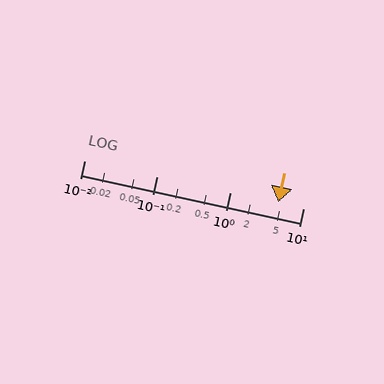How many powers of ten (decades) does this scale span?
The scale spans 3 decades, from 0.01 to 10.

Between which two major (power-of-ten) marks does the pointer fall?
The pointer is between 1 and 10.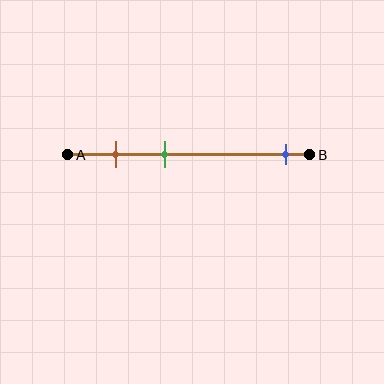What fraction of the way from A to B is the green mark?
The green mark is approximately 40% (0.4) of the way from A to B.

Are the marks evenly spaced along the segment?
No, the marks are not evenly spaced.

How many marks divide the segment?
There are 3 marks dividing the segment.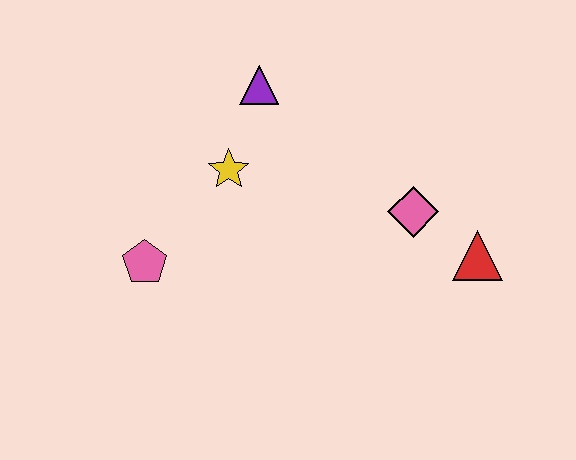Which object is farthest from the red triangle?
The pink pentagon is farthest from the red triangle.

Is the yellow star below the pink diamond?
No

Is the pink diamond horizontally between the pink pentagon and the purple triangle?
No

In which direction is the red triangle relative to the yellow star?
The red triangle is to the right of the yellow star.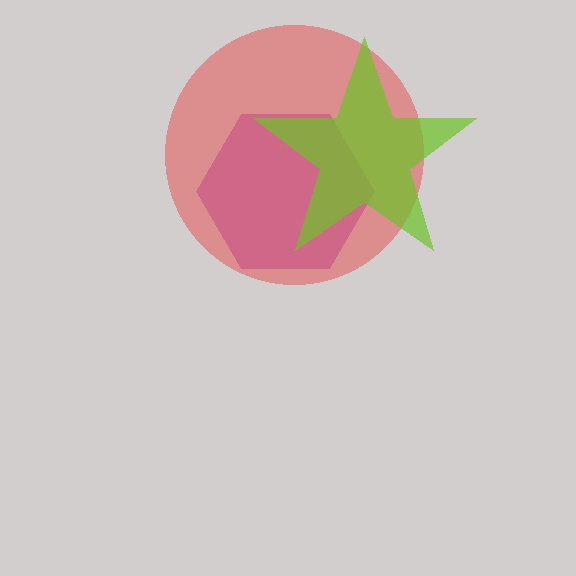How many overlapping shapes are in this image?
There are 3 overlapping shapes in the image.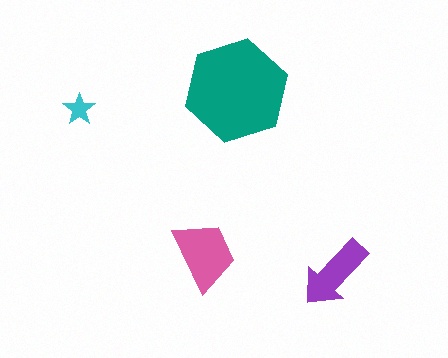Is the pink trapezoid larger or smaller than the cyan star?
Larger.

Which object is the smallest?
The cyan star.